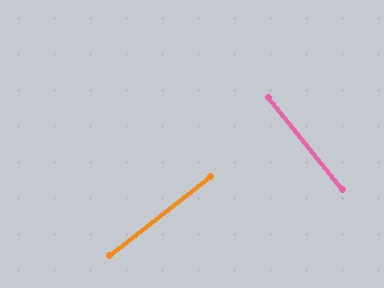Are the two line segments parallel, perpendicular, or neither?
Perpendicular — they meet at approximately 89°.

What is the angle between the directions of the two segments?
Approximately 89 degrees.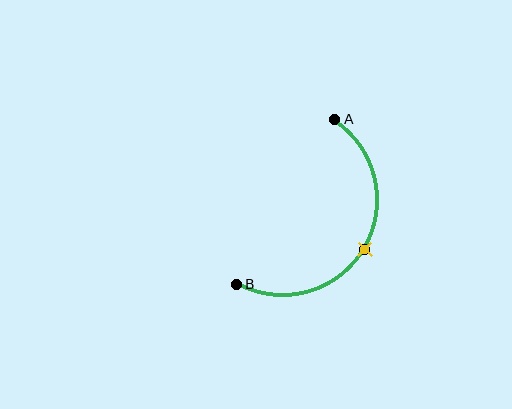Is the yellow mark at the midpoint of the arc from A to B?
Yes. The yellow mark lies on the arc at equal arc-length from both A and B — it is the arc midpoint.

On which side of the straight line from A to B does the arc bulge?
The arc bulges to the right of the straight line connecting A and B.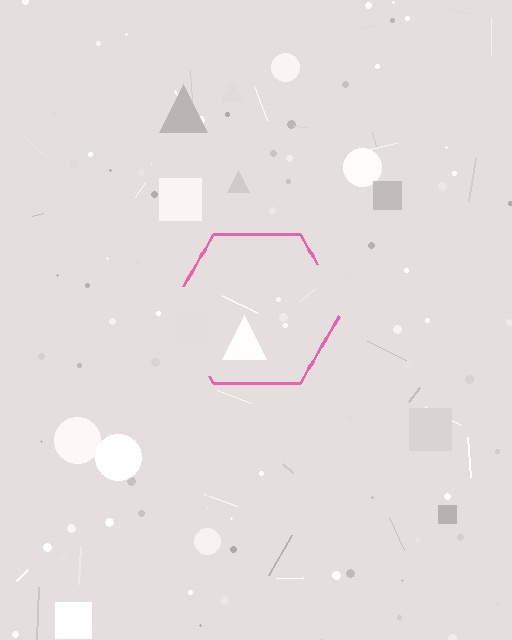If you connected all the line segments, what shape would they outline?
They would outline a hexagon.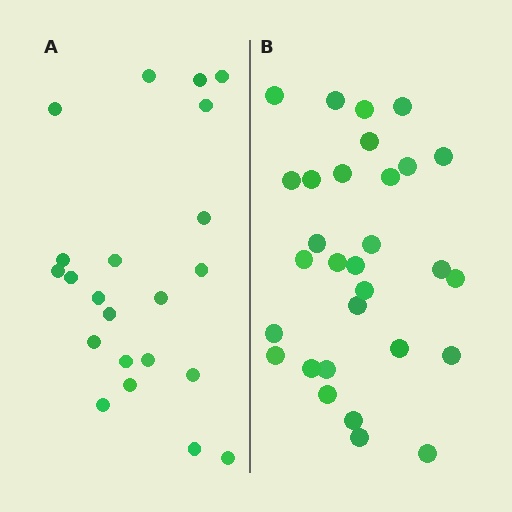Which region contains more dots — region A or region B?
Region B (the right region) has more dots.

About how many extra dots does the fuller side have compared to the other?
Region B has roughly 8 or so more dots than region A.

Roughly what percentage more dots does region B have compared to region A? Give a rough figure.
About 35% more.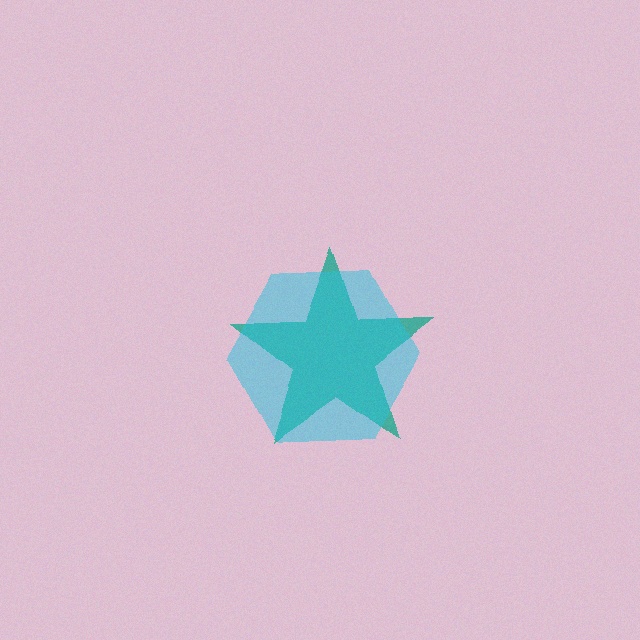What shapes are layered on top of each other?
The layered shapes are: a teal star, a cyan hexagon.